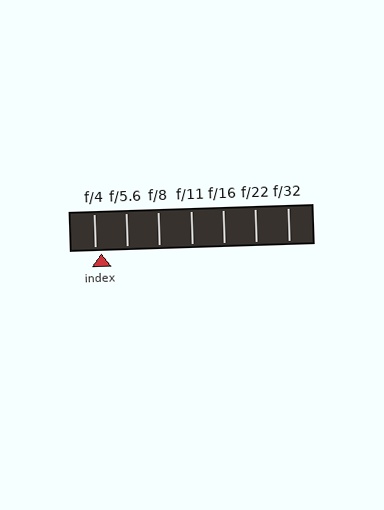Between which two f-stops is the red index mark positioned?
The index mark is between f/4 and f/5.6.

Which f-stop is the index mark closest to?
The index mark is closest to f/4.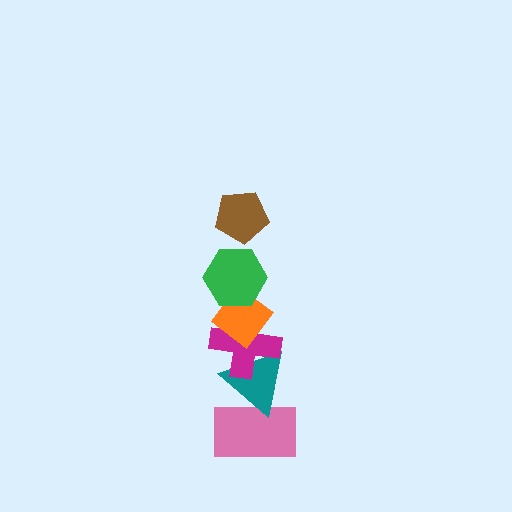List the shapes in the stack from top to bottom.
From top to bottom: the brown pentagon, the green hexagon, the orange diamond, the magenta cross, the teal triangle, the pink rectangle.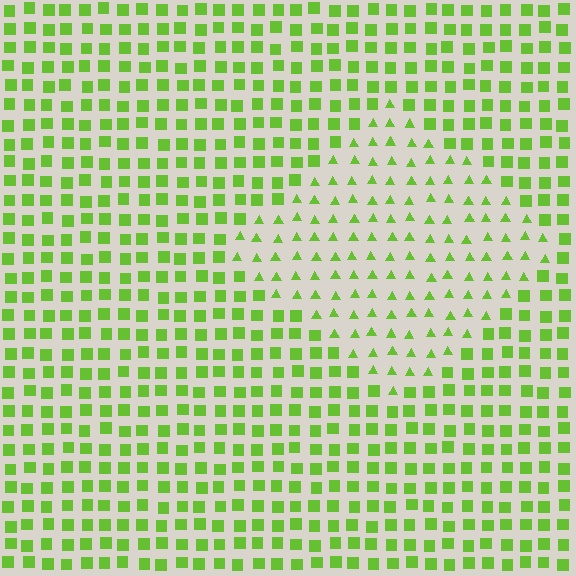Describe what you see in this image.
The image is filled with small lime elements arranged in a uniform grid. A diamond-shaped region contains triangles, while the surrounding area contains squares. The boundary is defined purely by the change in element shape.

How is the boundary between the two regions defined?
The boundary is defined by a change in element shape: triangles inside vs. squares outside. All elements share the same color and spacing.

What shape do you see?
I see a diamond.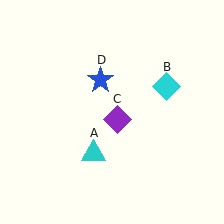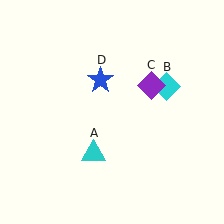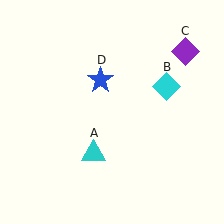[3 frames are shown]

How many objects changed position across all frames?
1 object changed position: purple diamond (object C).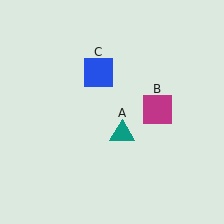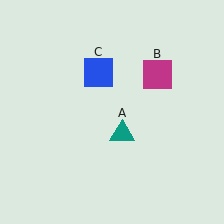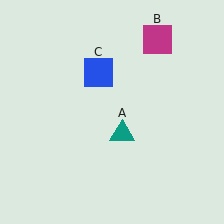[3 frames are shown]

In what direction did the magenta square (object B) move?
The magenta square (object B) moved up.